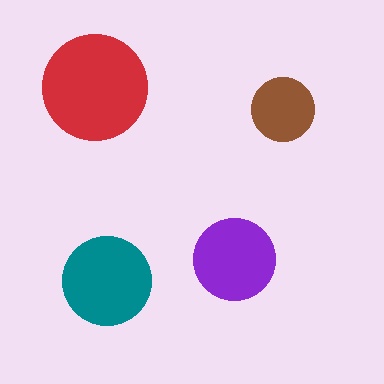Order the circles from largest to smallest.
the red one, the teal one, the purple one, the brown one.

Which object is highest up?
The red circle is topmost.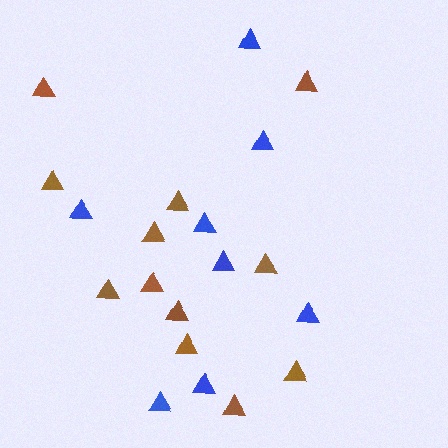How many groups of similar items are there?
There are 2 groups: one group of brown triangles (12) and one group of blue triangles (8).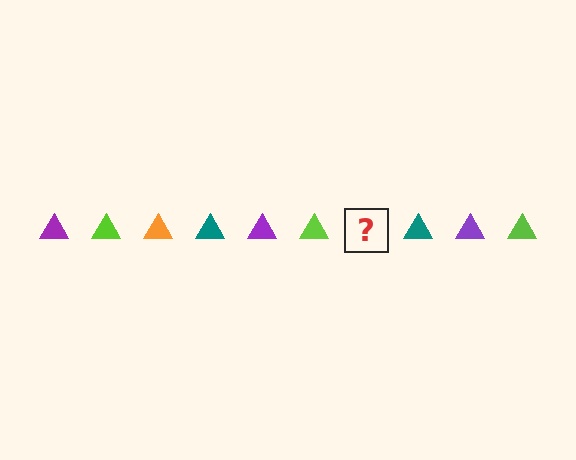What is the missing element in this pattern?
The missing element is an orange triangle.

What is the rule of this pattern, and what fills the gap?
The rule is that the pattern cycles through purple, lime, orange, teal triangles. The gap should be filled with an orange triangle.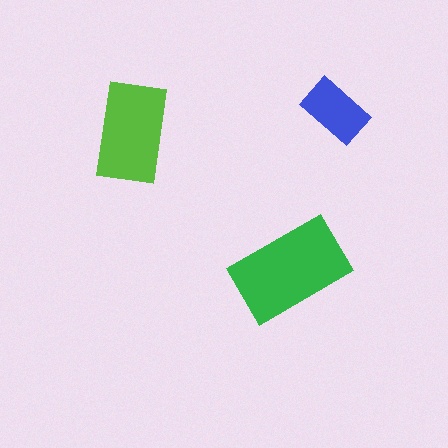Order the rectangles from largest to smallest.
the green one, the lime one, the blue one.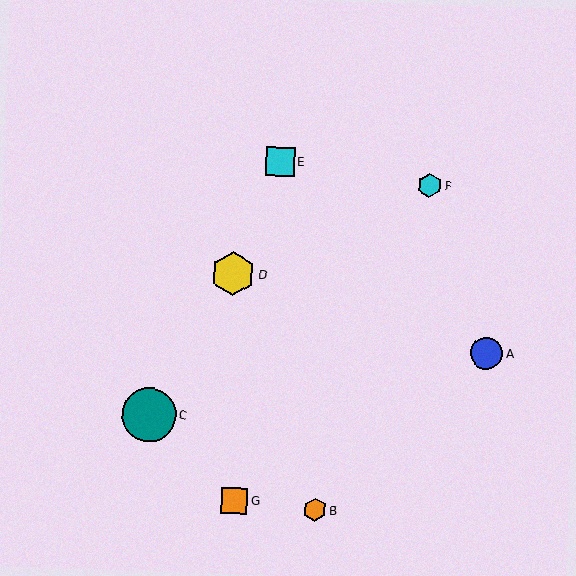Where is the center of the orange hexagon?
The center of the orange hexagon is at (315, 510).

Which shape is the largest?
The teal circle (labeled C) is the largest.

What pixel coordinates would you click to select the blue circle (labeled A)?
Click at (487, 353) to select the blue circle A.